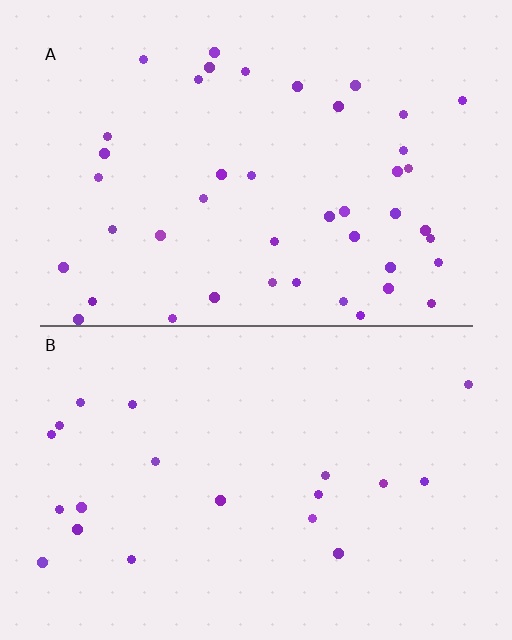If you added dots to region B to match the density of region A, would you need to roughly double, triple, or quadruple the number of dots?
Approximately double.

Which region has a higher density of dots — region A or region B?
A (the top).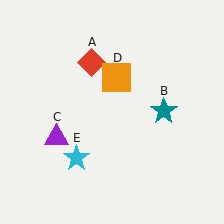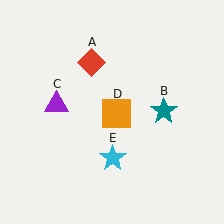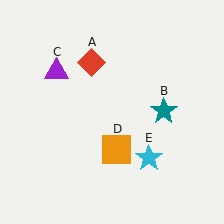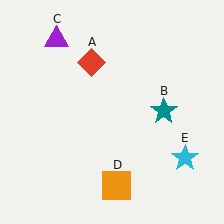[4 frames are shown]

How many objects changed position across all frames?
3 objects changed position: purple triangle (object C), orange square (object D), cyan star (object E).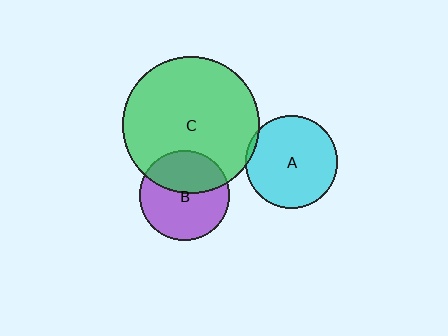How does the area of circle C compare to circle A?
Approximately 2.2 times.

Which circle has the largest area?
Circle C (green).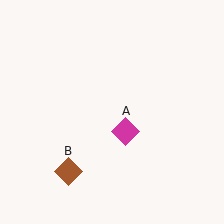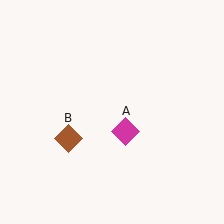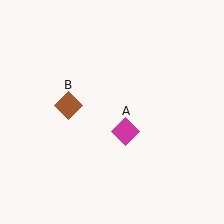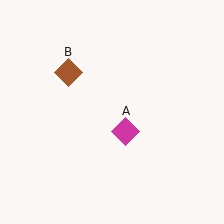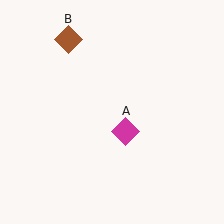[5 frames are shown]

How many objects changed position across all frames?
1 object changed position: brown diamond (object B).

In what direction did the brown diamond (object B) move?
The brown diamond (object B) moved up.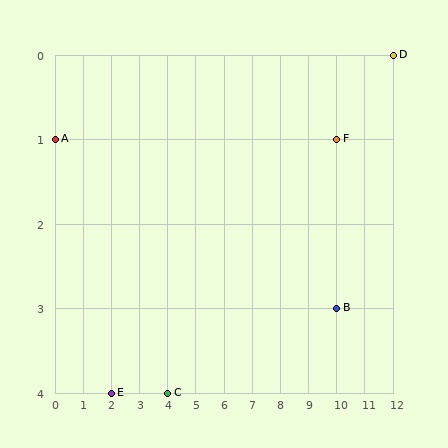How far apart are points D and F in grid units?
Points D and F are 2 columns and 1 row apart (about 2.2 grid units diagonally).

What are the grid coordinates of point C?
Point C is at grid coordinates (4, 4).